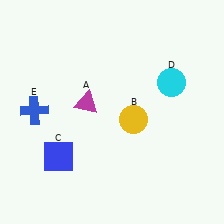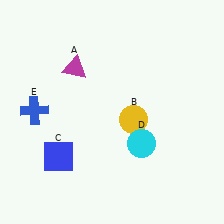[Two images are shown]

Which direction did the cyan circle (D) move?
The cyan circle (D) moved down.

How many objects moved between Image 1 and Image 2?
2 objects moved between the two images.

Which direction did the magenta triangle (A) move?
The magenta triangle (A) moved up.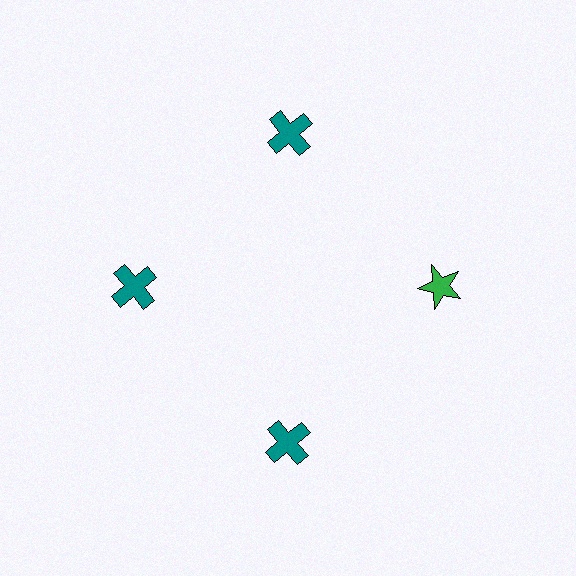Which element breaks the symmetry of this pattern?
The green star at roughly the 3 o'clock position breaks the symmetry. All other shapes are teal crosses.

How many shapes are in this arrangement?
There are 4 shapes arranged in a ring pattern.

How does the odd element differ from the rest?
It differs in both color (green instead of teal) and shape (star instead of cross).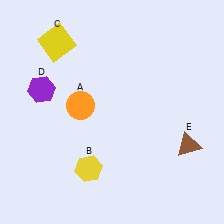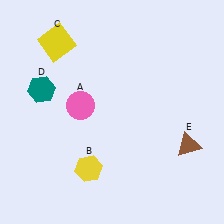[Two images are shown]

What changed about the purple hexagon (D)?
In Image 1, D is purple. In Image 2, it changed to teal.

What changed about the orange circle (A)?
In Image 1, A is orange. In Image 2, it changed to pink.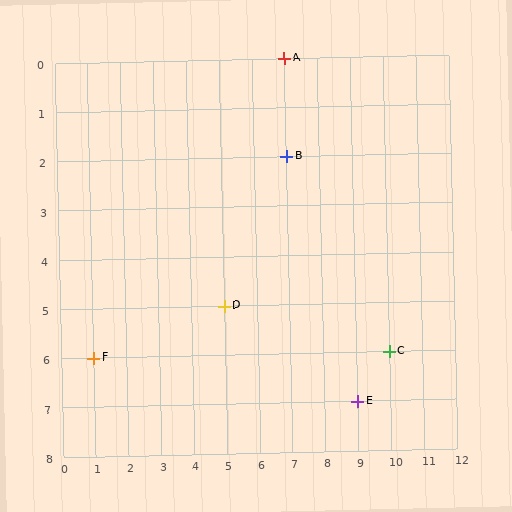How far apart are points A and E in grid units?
Points A and E are 2 columns and 7 rows apart (about 7.3 grid units diagonally).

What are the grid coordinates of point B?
Point B is at grid coordinates (7, 2).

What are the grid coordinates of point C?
Point C is at grid coordinates (10, 6).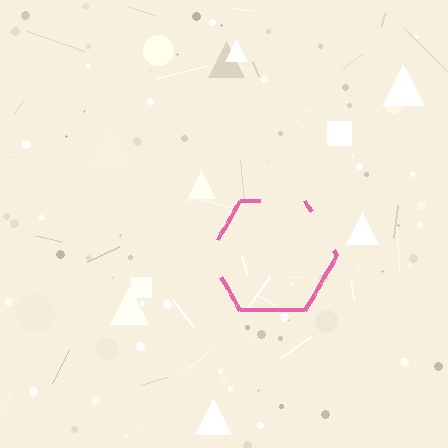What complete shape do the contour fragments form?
The contour fragments form a hexagon.